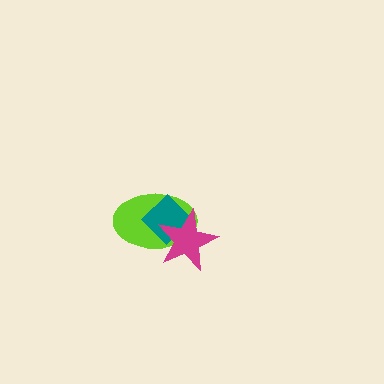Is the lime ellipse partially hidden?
Yes, it is partially covered by another shape.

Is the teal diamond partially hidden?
Yes, it is partially covered by another shape.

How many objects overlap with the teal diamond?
2 objects overlap with the teal diamond.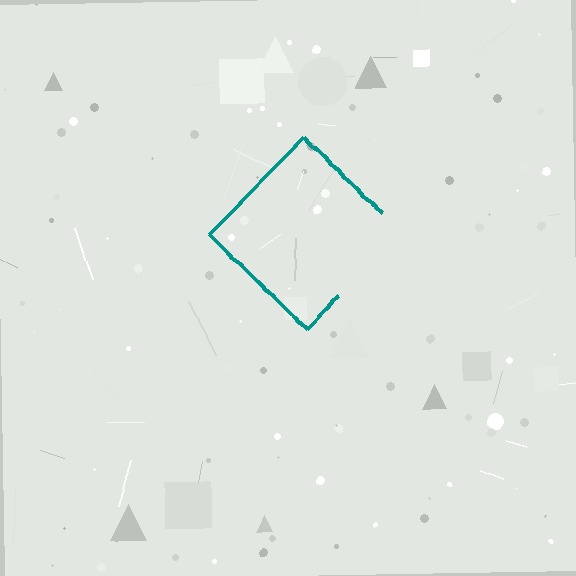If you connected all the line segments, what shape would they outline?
They would outline a diamond.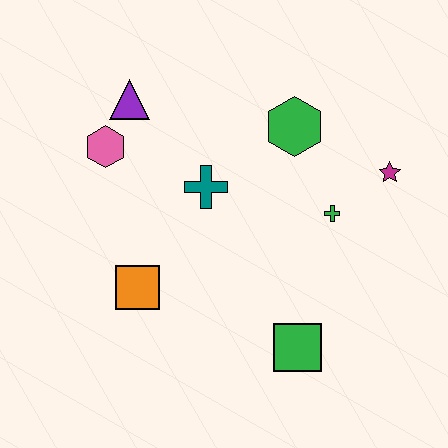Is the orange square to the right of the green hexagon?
No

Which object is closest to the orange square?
The teal cross is closest to the orange square.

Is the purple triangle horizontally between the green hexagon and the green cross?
No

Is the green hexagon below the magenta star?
No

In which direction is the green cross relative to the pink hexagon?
The green cross is to the right of the pink hexagon.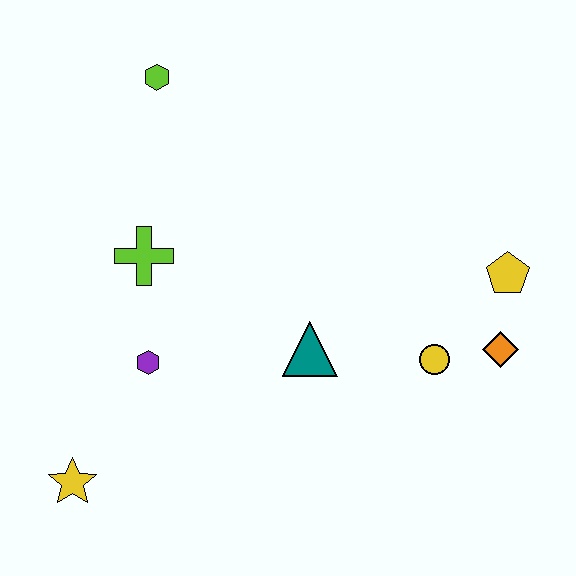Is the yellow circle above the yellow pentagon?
No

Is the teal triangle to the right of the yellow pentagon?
No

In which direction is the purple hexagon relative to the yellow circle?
The purple hexagon is to the left of the yellow circle.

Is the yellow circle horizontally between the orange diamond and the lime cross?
Yes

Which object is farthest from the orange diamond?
The yellow star is farthest from the orange diamond.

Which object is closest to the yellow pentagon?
The orange diamond is closest to the yellow pentagon.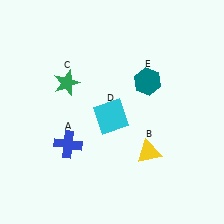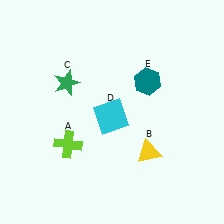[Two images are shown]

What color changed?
The cross (A) changed from blue in Image 1 to lime in Image 2.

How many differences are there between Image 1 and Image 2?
There is 1 difference between the two images.